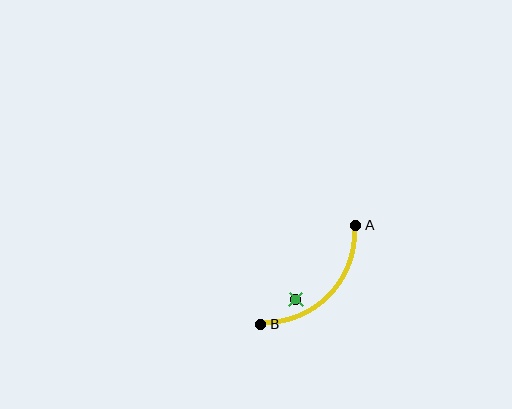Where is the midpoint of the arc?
The arc midpoint is the point on the curve farthest from the straight line joining A and B. It sits below and to the right of that line.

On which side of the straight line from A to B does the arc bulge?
The arc bulges below and to the right of the straight line connecting A and B.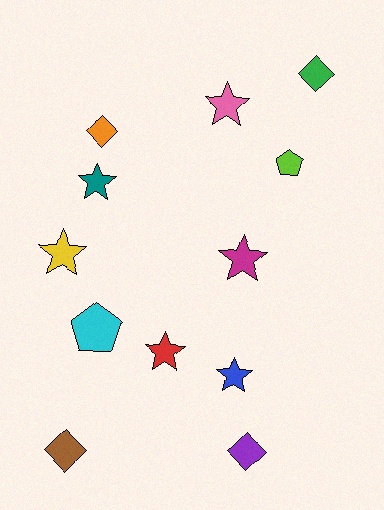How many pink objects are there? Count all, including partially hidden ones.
There is 1 pink object.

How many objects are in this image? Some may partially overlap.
There are 12 objects.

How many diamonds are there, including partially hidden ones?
There are 4 diamonds.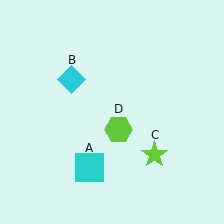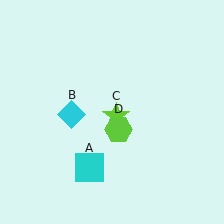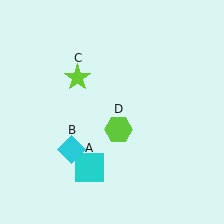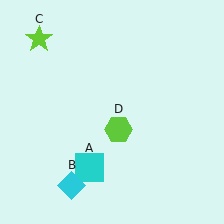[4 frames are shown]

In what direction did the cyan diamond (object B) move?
The cyan diamond (object B) moved down.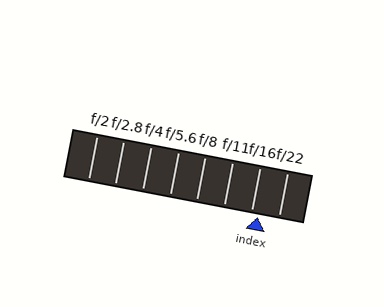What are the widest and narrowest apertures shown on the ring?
The widest aperture shown is f/2 and the narrowest is f/22.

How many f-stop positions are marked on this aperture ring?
There are 8 f-stop positions marked.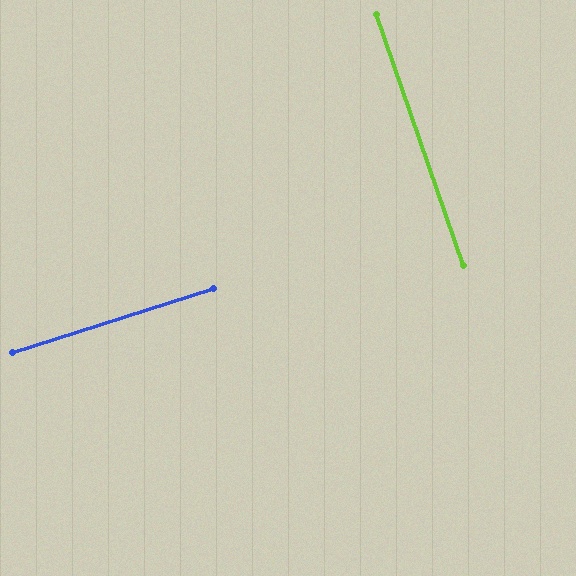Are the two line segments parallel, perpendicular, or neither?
Perpendicular — they meet at approximately 88°.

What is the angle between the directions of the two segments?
Approximately 88 degrees.